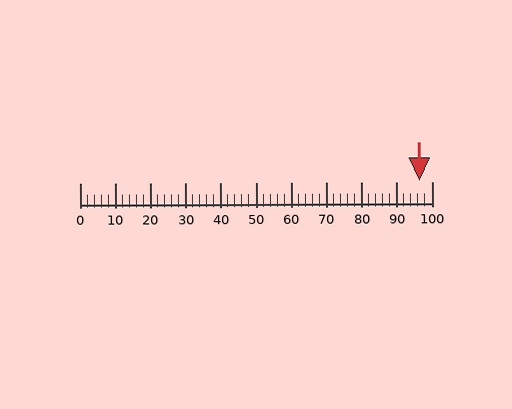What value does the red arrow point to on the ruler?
The red arrow points to approximately 96.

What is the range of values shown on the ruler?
The ruler shows values from 0 to 100.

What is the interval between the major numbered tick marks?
The major tick marks are spaced 10 units apart.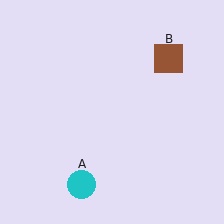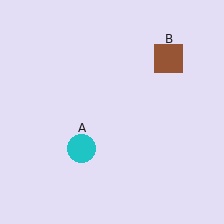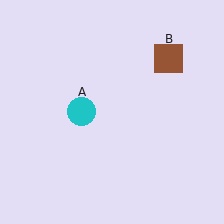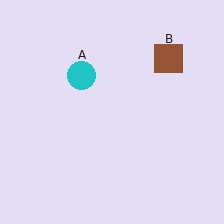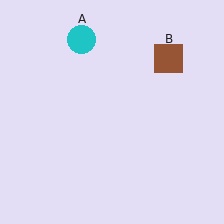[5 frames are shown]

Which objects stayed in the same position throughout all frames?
Brown square (object B) remained stationary.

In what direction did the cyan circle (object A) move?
The cyan circle (object A) moved up.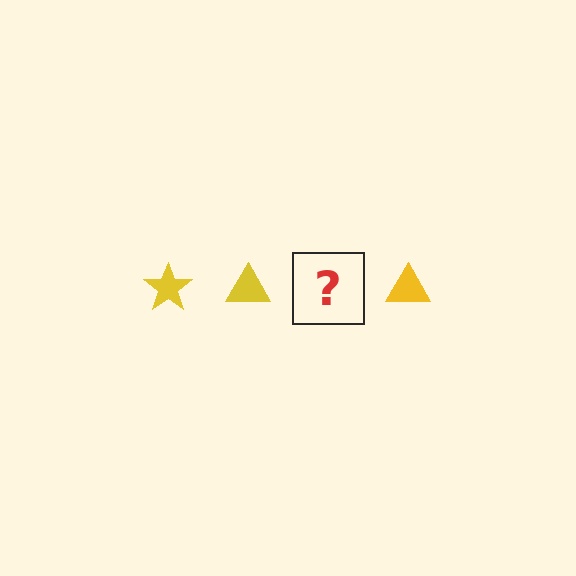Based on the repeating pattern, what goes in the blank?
The blank should be a yellow star.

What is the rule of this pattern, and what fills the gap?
The rule is that the pattern cycles through star, triangle shapes in yellow. The gap should be filled with a yellow star.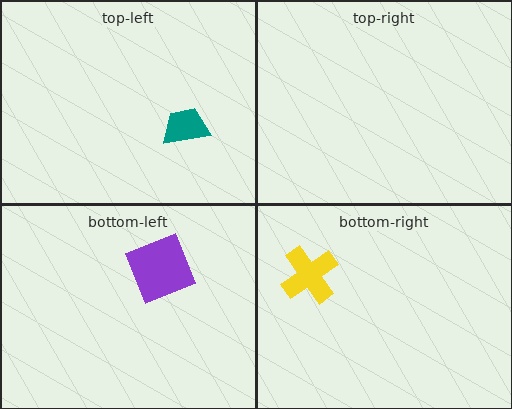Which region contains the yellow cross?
The bottom-right region.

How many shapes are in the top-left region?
1.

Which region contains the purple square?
The bottom-left region.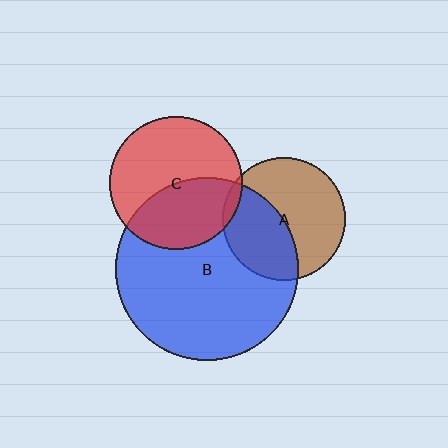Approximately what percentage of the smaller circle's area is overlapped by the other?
Approximately 40%.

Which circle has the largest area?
Circle B (blue).